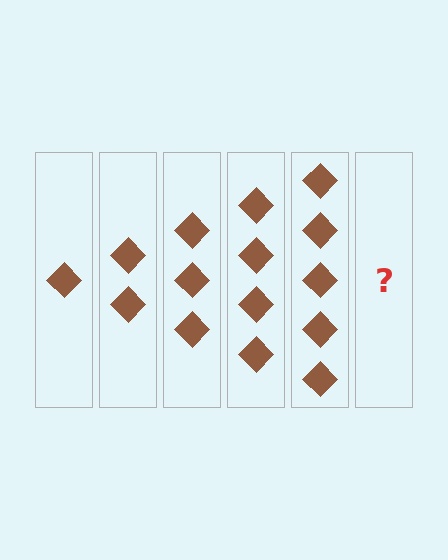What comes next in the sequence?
The next element should be 6 diamonds.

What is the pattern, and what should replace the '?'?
The pattern is that each step adds one more diamond. The '?' should be 6 diamonds.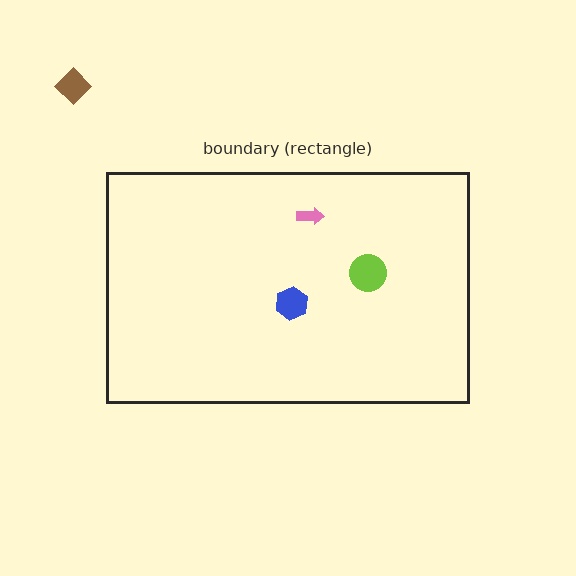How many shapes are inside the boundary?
3 inside, 1 outside.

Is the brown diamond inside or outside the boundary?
Outside.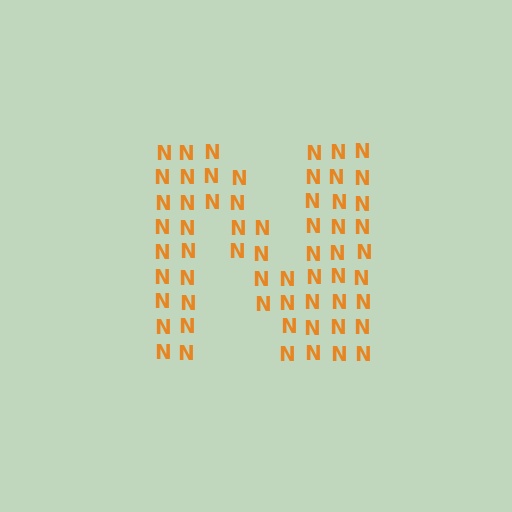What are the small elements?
The small elements are letter N's.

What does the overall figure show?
The overall figure shows the letter N.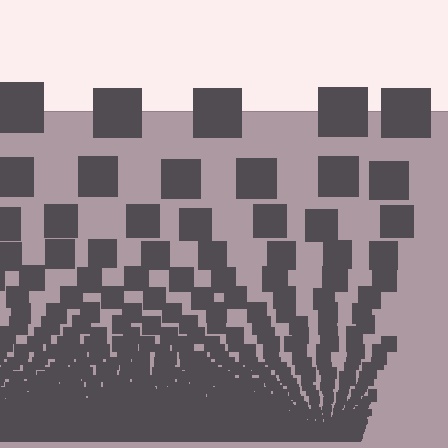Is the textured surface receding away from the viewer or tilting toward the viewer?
The surface appears to tilt toward the viewer. Texture elements get larger and sparser toward the top.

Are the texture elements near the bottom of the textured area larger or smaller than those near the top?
Smaller. The gradient is inverted — elements near the bottom are smaller and denser.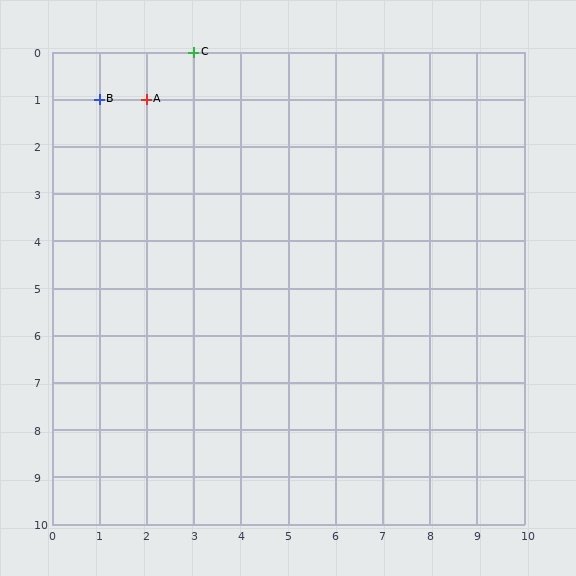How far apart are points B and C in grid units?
Points B and C are 2 columns and 1 row apart (about 2.2 grid units diagonally).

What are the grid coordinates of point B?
Point B is at grid coordinates (1, 1).